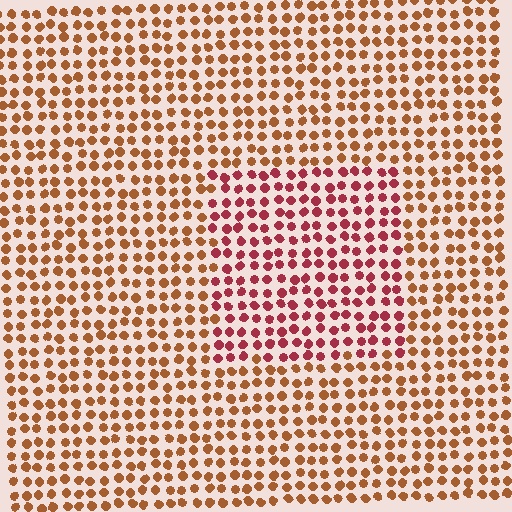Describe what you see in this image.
The image is filled with small brown elements in a uniform arrangement. A rectangle-shaped region is visible where the elements are tinted to a slightly different hue, forming a subtle color boundary.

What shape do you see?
I see a rectangle.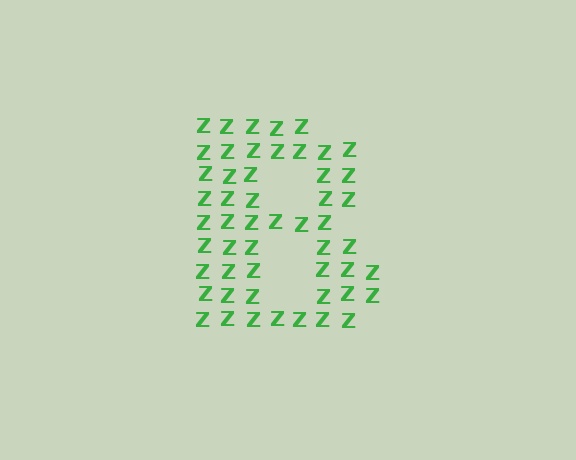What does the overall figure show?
The overall figure shows the letter B.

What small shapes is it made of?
It is made of small letter Z's.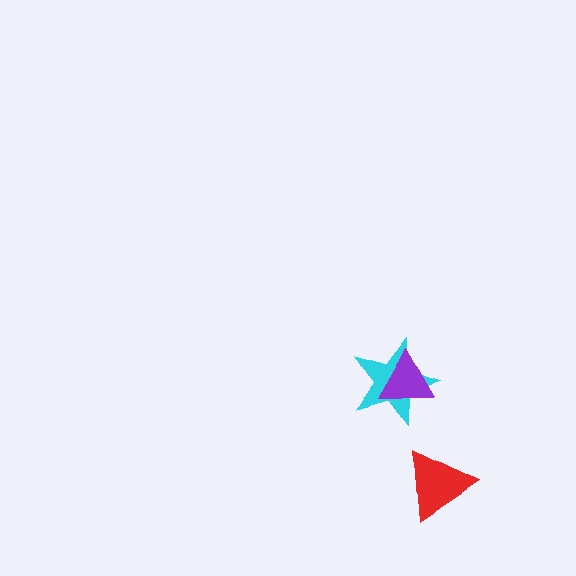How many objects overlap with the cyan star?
1 object overlaps with the cyan star.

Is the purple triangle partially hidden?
No, no other shape covers it.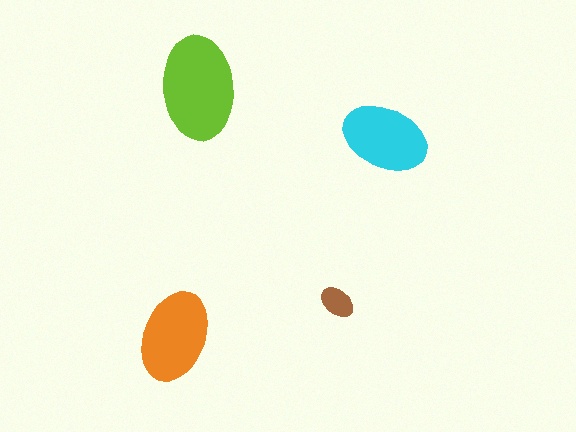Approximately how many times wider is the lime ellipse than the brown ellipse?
About 3 times wider.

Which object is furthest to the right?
The cyan ellipse is rightmost.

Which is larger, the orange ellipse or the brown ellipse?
The orange one.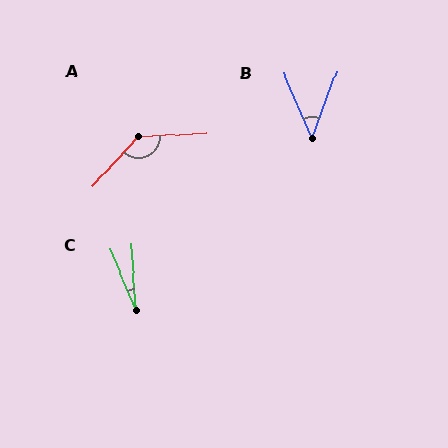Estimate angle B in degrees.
Approximately 44 degrees.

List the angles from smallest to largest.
C (18°), B (44°), A (135°).